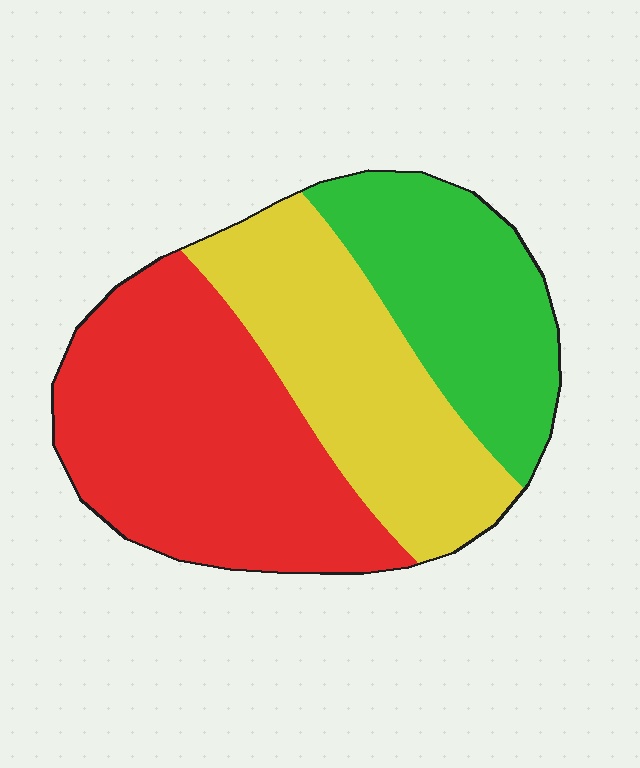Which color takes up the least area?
Green, at roughly 25%.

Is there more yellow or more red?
Red.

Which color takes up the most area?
Red, at roughly 40%.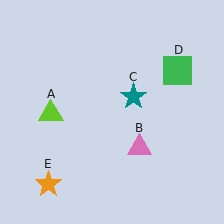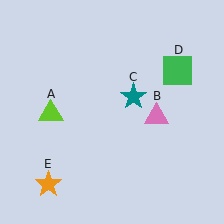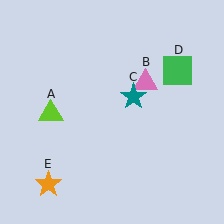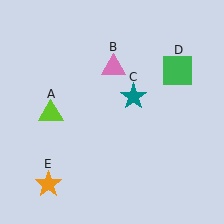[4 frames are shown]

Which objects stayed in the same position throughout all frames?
Lime triangle (object A) and teal star (object C) and green square (object D) and orange star (object E) remained stationary.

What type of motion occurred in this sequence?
The pink triangle (object B) rotated counterclockwise around the center of the scene.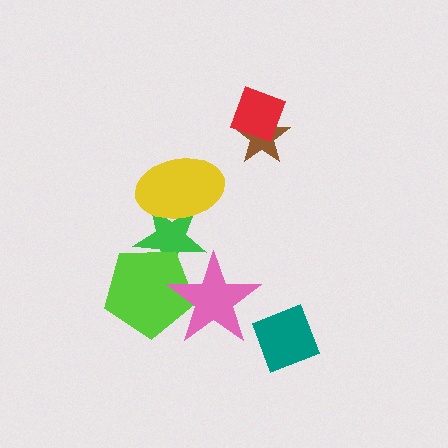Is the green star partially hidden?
Yes, it is partially covered by another shape.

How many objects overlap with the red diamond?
1 object overlaps with the red diamond.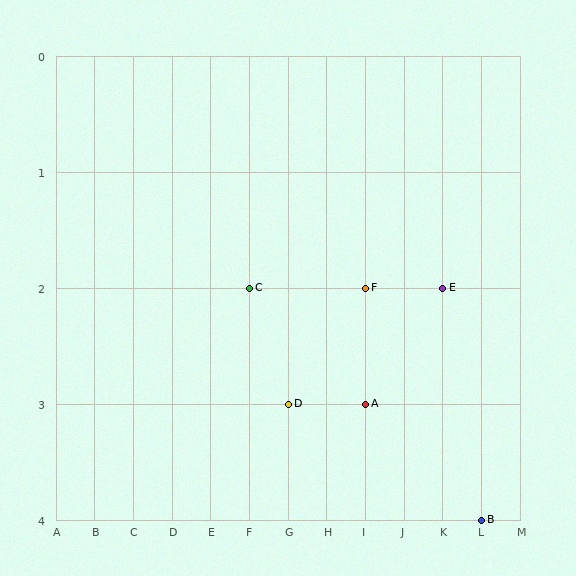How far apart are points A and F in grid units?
Points A and F are 1 row apart.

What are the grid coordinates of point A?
Point A is at grid coordinates (I, 3).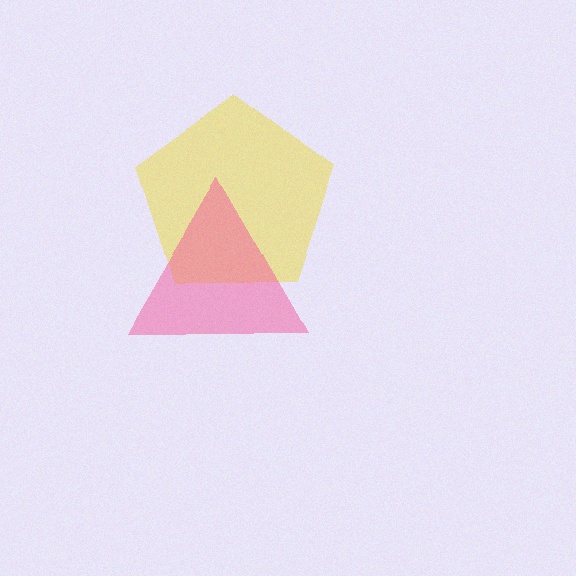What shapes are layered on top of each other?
The layered shapes are: a yellow pentagon, a pink triangle.